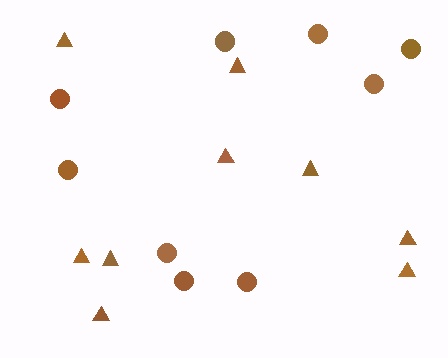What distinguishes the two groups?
There are 2 groups: one group of circles (9) and one group of triangles (9).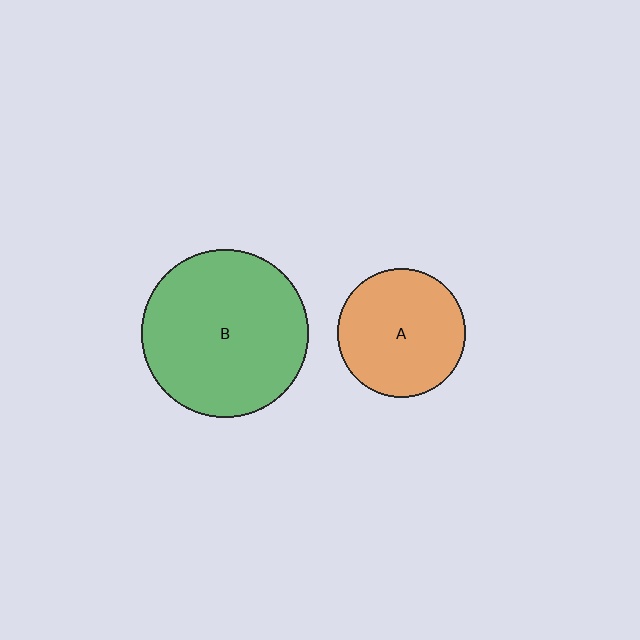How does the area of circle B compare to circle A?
Approximately 1.7 times.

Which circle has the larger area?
Circle B (green).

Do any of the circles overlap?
No, none of the circles overlap.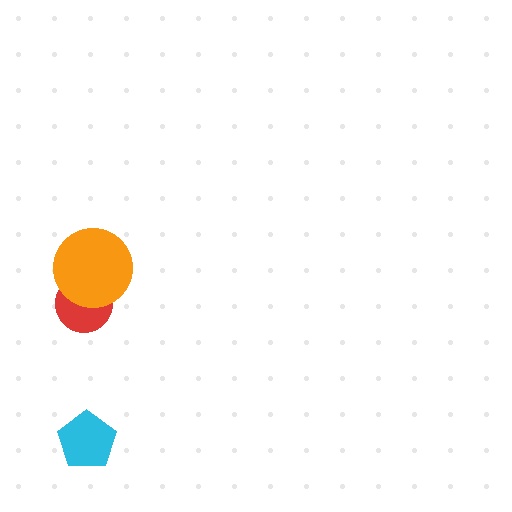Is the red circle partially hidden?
Yes, it is partially covered by another shape.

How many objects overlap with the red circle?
1 object overlaps with the red circle.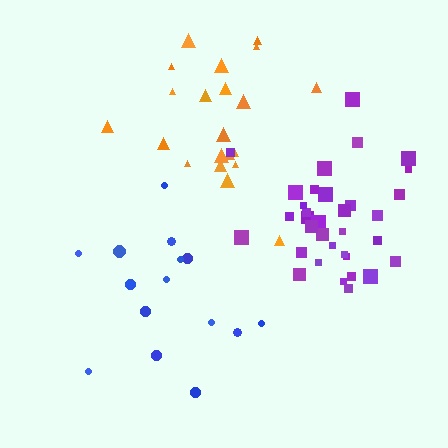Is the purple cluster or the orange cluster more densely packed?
Purple.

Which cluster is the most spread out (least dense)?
Blue.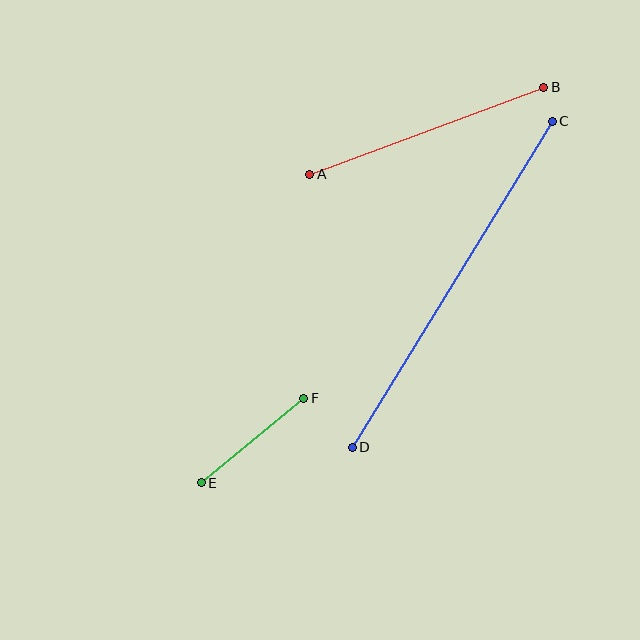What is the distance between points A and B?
The distance is approximately 249 pixels.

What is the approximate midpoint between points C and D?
The midpoint is at approximately (452, 284) pixels.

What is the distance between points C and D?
The distance is approximately 382 pixels.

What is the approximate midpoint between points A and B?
The midpoint is at approximately (427, 131) pixels.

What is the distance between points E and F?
The distance is approximately 133 pixels.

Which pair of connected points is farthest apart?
Points C and D are farthest apart.